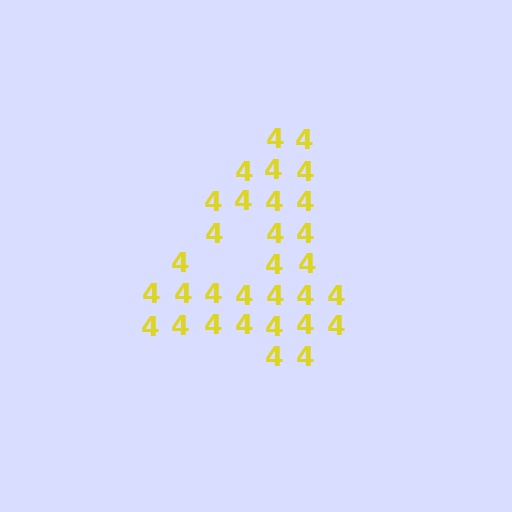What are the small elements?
The small elements are digit 4's.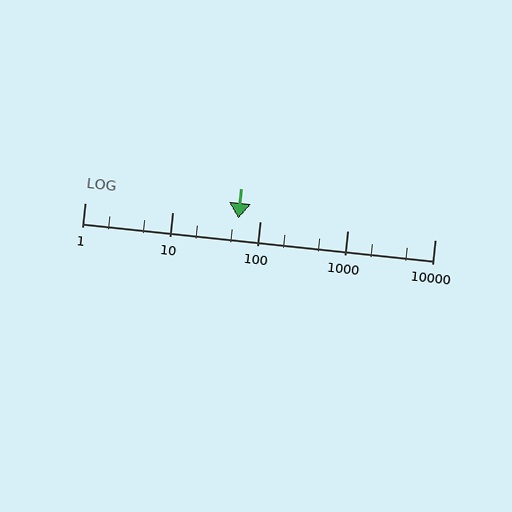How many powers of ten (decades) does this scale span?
The scale spans 4 decades, from 1 to 10000.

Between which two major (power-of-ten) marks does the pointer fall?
The pointer is between 10 and 100.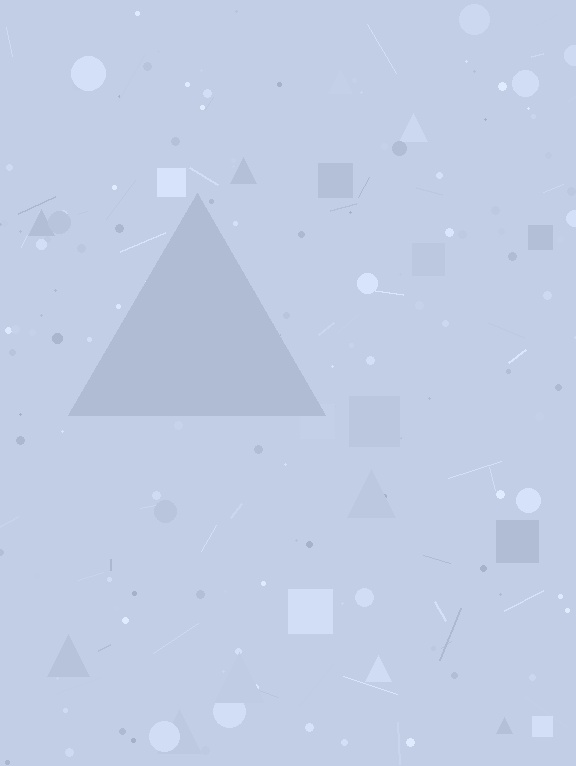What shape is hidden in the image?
A triangle is hidden in the image.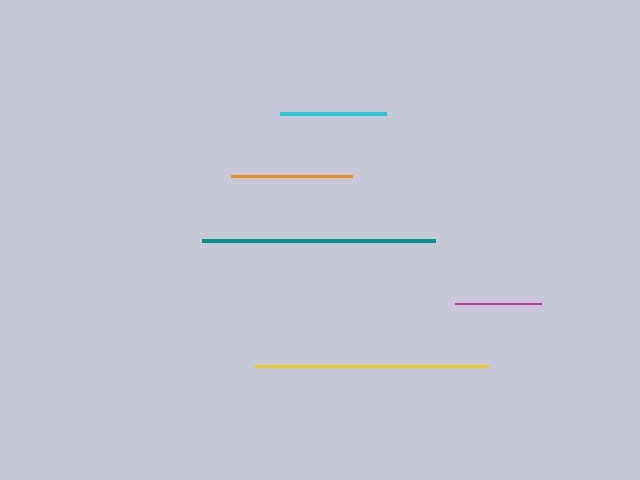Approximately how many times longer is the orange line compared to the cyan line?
The orange line is approximately 1.1 times the length of the cyan line.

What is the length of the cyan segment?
The cyan segment is approximately 106 pixels long.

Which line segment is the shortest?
The magenta line is the shortest at approximately 86 pixels.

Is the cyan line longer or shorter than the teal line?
The teal line is longer than the cyan line.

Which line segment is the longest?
The teal line is the longest at approximately 233 pixels.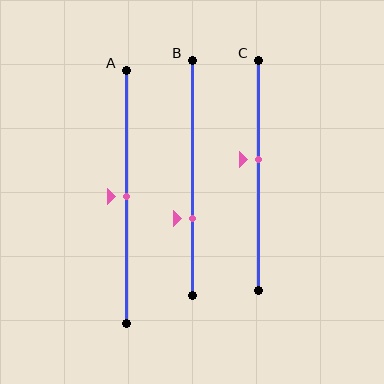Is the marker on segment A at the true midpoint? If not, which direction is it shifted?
Yes, the marker on segment A is at the true midpoint.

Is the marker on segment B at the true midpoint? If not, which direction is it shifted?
No, the marker on segment B is shifted downward by about 17% of the segment length.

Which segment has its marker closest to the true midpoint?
Segment A has its marker closest to the true midpoint.